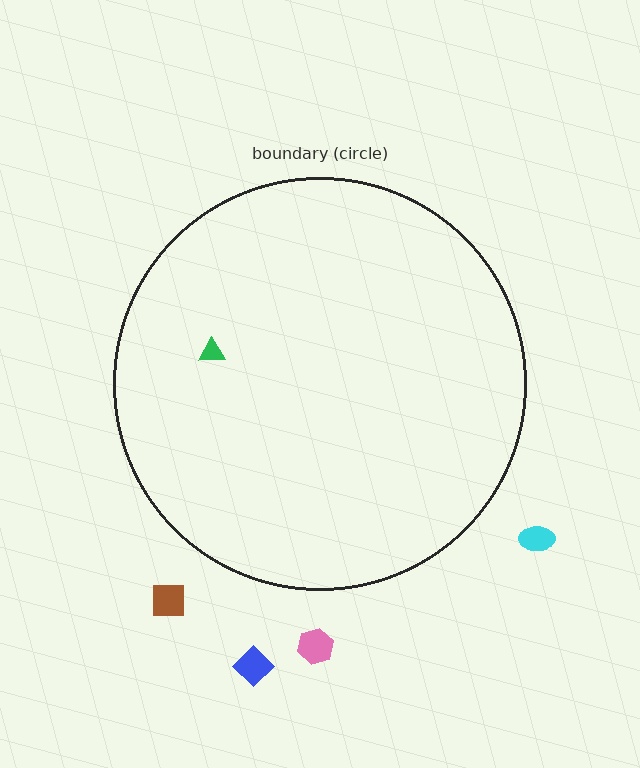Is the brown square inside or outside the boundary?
Outside.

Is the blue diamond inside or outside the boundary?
Outside.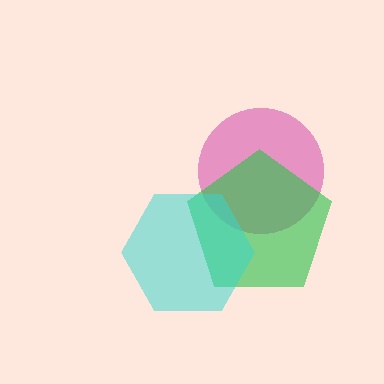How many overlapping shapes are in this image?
There are 3 overlapping shapes in the image.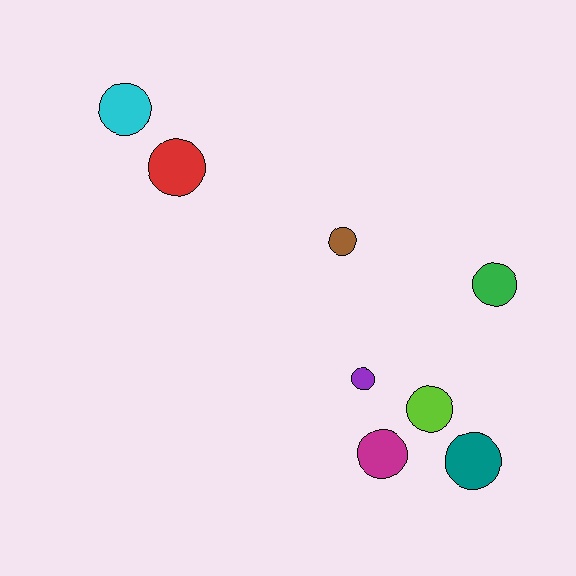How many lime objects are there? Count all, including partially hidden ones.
There is 1 lime object.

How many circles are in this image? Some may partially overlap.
There are 8 circles.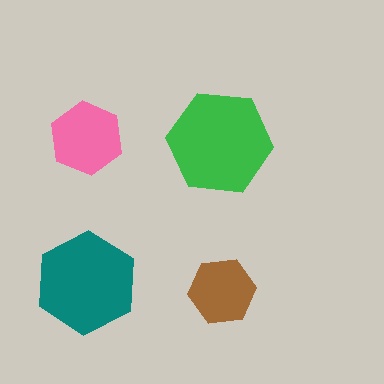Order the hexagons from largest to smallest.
the green one, the teal one, the pink one, the brown one.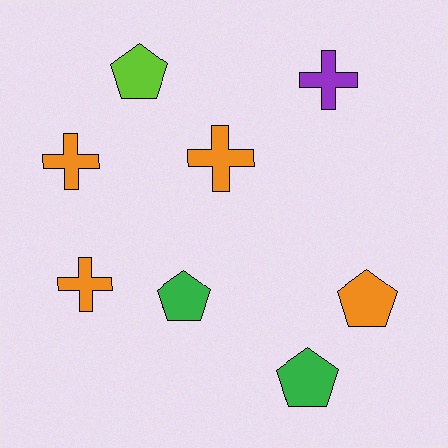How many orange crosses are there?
There are 3 orange crosses.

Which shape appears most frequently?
Pentagon, with 4 objects.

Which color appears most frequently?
Orange, with 4 objects.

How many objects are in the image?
There are 8 objects.